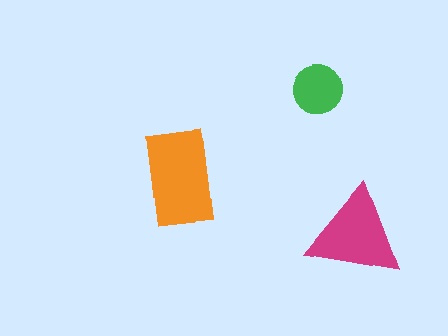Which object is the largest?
The orange rectangle.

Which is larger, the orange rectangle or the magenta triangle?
The orange rectangle.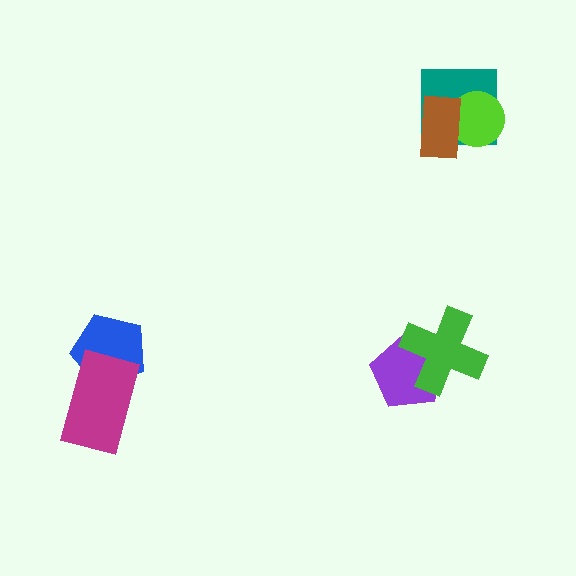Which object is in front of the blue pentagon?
The magenta rectangle is in front of the blue pentagon.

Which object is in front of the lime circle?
The brown rectangle is in front of the lime circle.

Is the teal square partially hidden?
Yes, it is partially covered by another shape.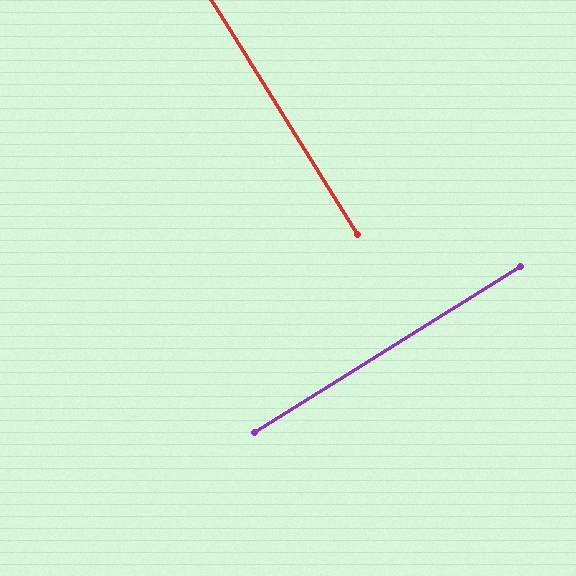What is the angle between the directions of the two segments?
Approximately 90 degrees.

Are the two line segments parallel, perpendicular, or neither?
Perpendicular — they meet at approximately 90°.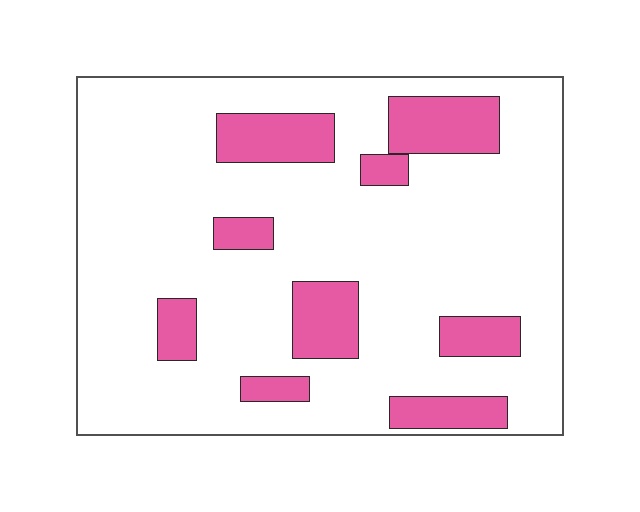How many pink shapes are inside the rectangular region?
9.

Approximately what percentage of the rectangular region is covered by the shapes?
Approximately 20%.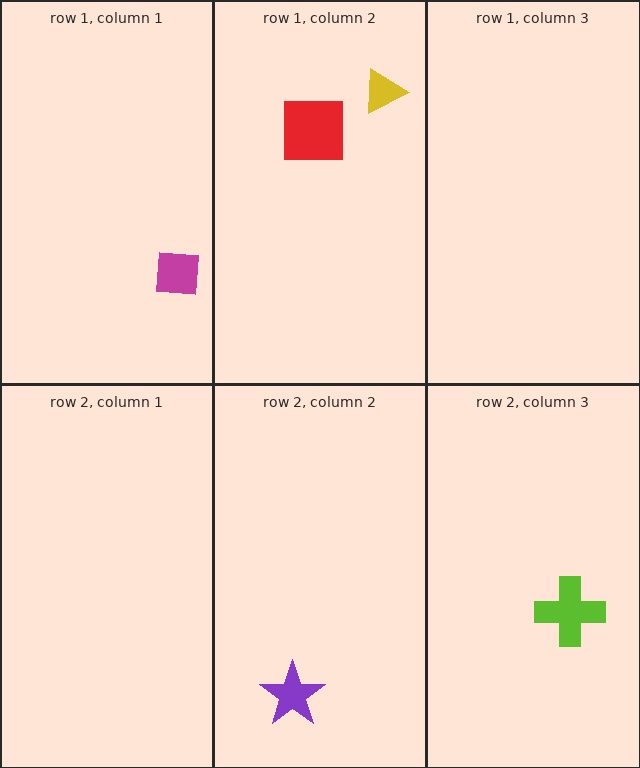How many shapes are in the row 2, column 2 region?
1.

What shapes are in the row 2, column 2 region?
The purple star.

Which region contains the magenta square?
The row 1, column 1 region.